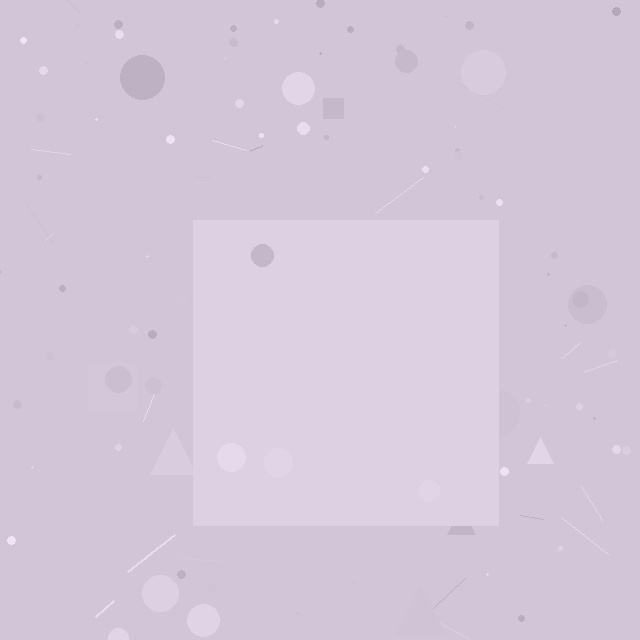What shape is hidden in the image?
A square is hidden in the image.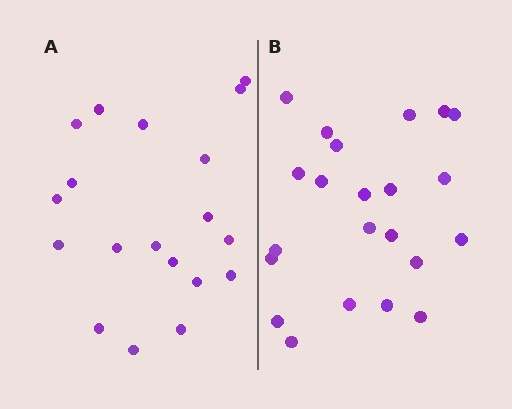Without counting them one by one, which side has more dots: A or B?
Region B (the right region) has more dots.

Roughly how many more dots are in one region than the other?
Region B has just a few more — roughly 2 or 3 more dots than region A.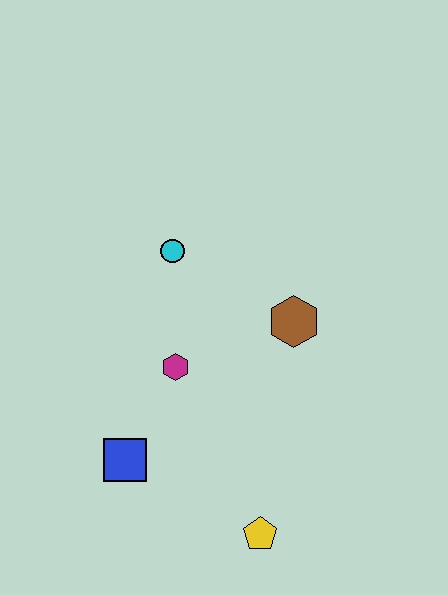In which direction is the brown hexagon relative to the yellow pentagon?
The brown hexagon is above the yellow pentagon.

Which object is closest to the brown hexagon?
The magenta hexagon is closest to the brown hexagon.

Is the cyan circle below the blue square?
No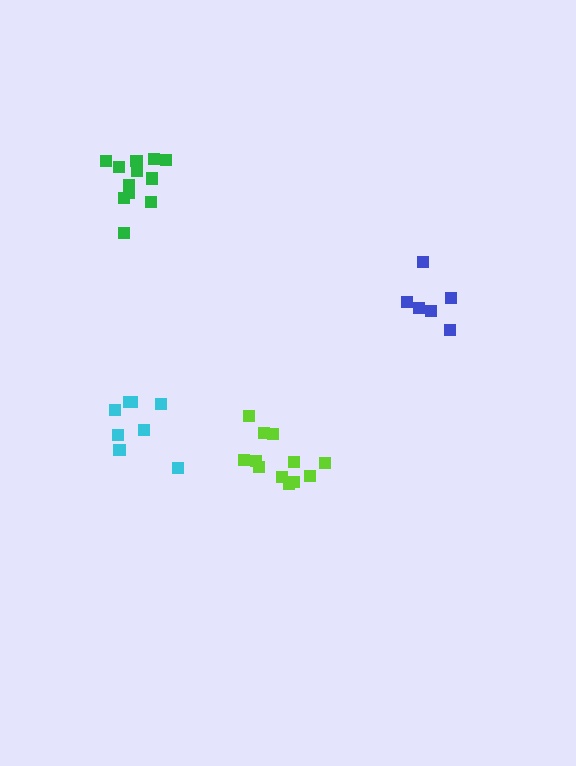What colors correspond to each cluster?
The clusters are colored: blue, cyan, green, lime.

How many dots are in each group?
Group 1: 6 dots, Group 2: 8 dots, Group 3: 12 dots, Group 4: 12 dots (38 total).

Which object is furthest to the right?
The blue cluster is rightmost.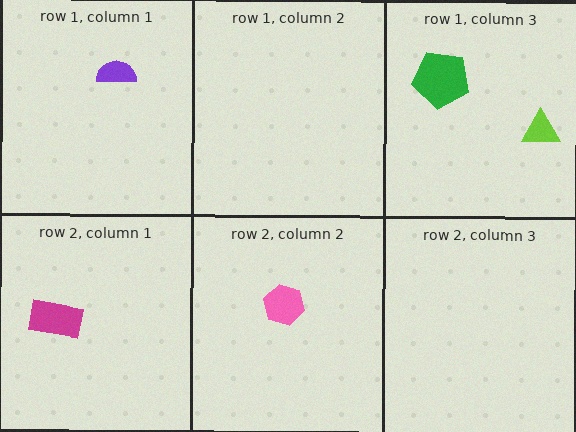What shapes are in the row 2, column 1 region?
The magenta rectangle.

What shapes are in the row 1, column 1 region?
The purple semicircle.